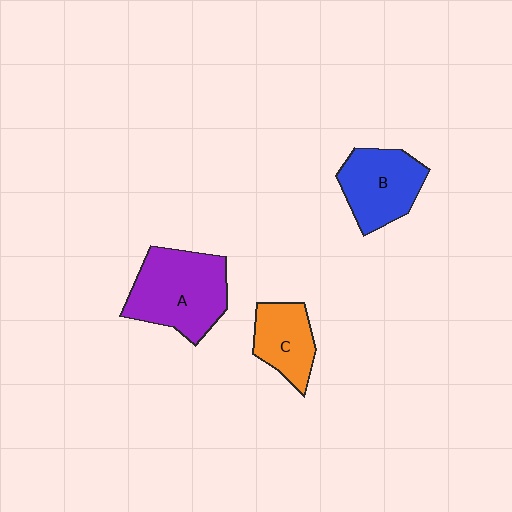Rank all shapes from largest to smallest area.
From largest to smallest: A (purple), B (blue), C (orange).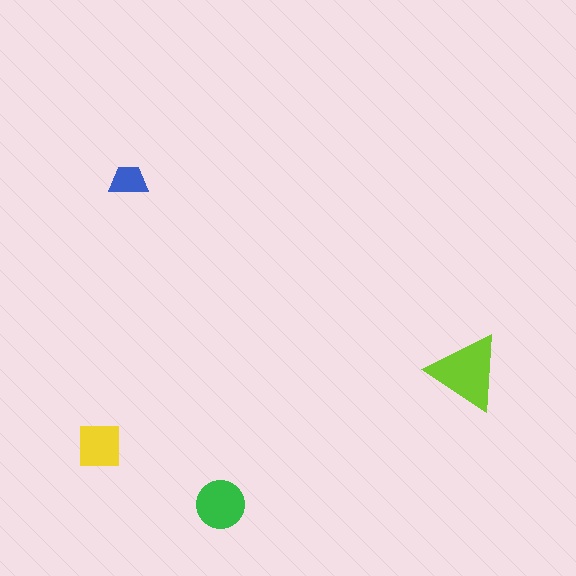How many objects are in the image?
There are 4 objects in the image.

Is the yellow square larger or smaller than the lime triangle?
Smaller.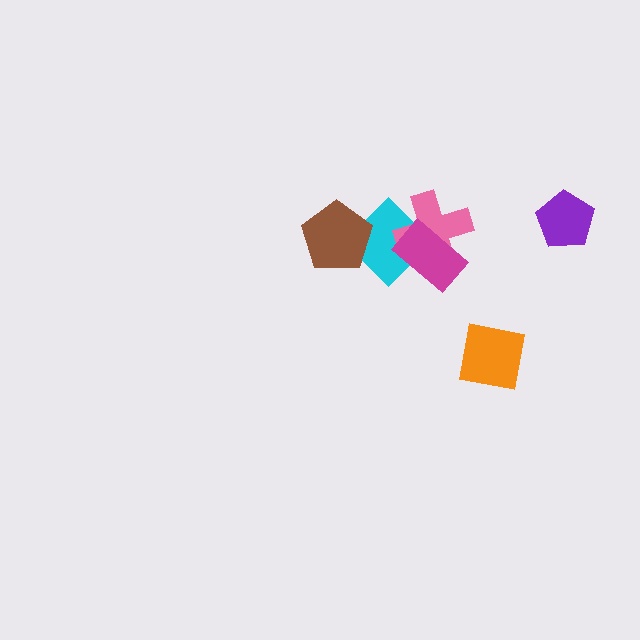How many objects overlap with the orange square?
0 objects overlap with the orange square.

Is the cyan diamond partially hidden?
Yes, it is partially covered by another shape.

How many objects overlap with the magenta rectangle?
2 objects overlap with the magenta rectangle.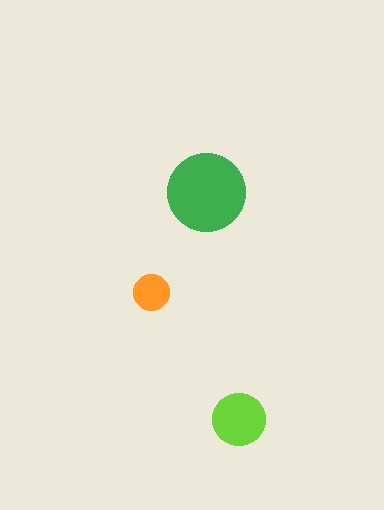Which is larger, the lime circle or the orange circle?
The lime one.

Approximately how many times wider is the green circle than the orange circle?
About 2 times wider.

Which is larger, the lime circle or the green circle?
The green one.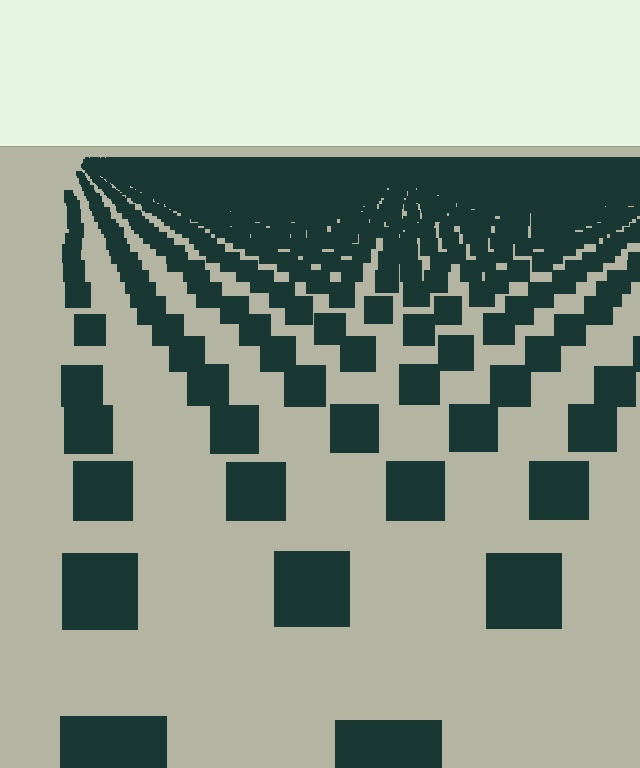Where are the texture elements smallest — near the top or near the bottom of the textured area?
Near the top.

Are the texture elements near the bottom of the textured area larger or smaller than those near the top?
Larger. Near the bottom, elements are closer to the viewer and appear at a bigger on-screen size.